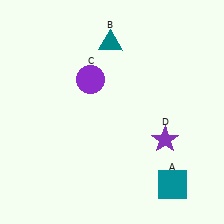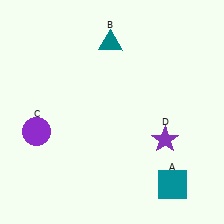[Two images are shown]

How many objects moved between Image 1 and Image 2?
1 object moved between the two images.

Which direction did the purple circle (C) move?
The purple circle (C) moved left.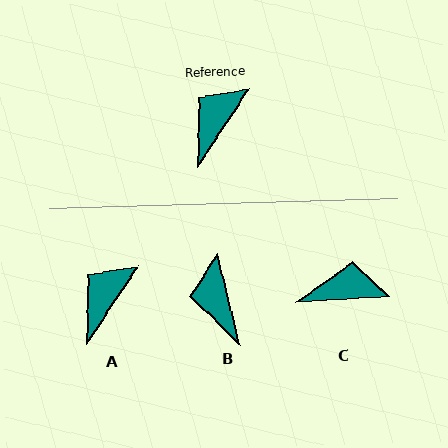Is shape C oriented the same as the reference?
No, it is off by about 54 degrees.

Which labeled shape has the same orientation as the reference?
A.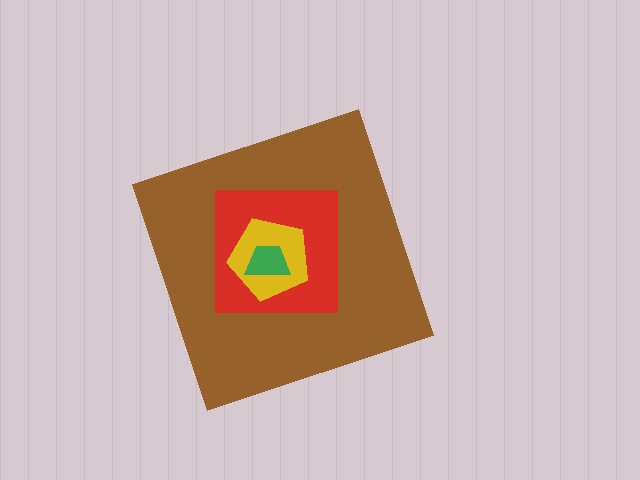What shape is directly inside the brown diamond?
The red square.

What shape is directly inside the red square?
The yellow pentagon.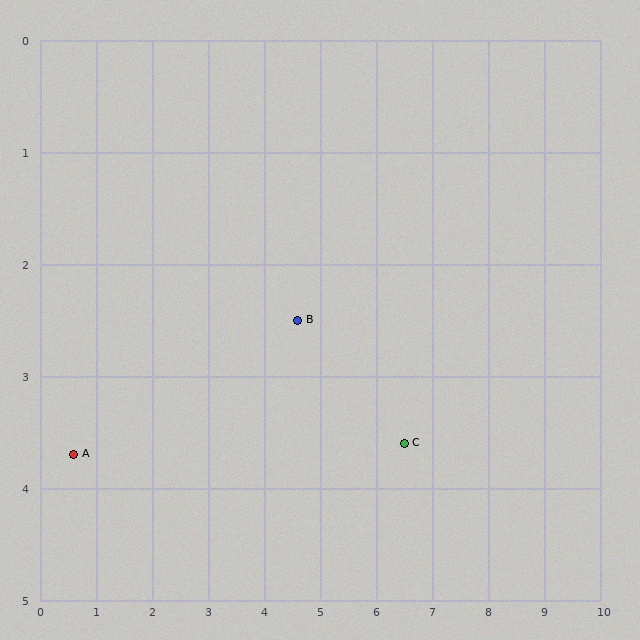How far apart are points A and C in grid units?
Points A and C are about 5.9 grid units apart.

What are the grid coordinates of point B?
Point B is at approximately (4.6, 2.5).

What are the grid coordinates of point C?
Point C is at approximately (6.5, 3.6).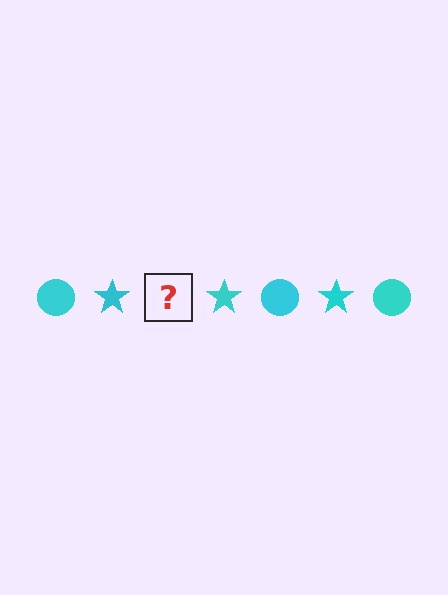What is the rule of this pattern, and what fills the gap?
The rule is that the pattern cycles through circle, star shapes in cyan. The gap should be filled with a cyan circle.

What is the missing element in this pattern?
The missing element is a cyan circle.